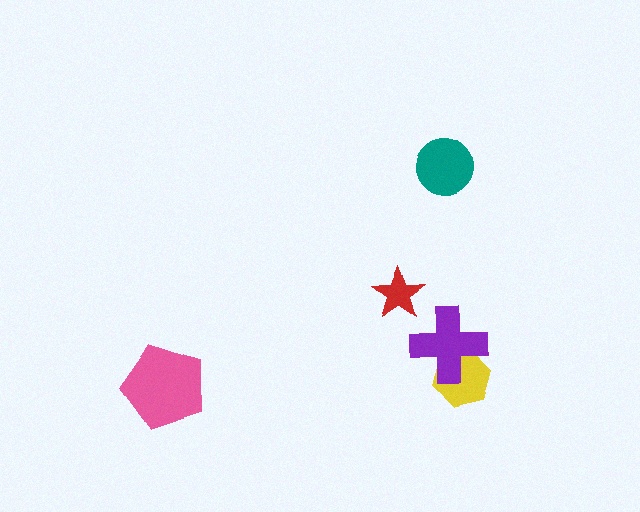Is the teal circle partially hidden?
No, no other shape covers it.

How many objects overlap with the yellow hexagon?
1 object overlaps with the yellow hexagon.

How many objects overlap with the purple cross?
1 object overlaps with the purple cross.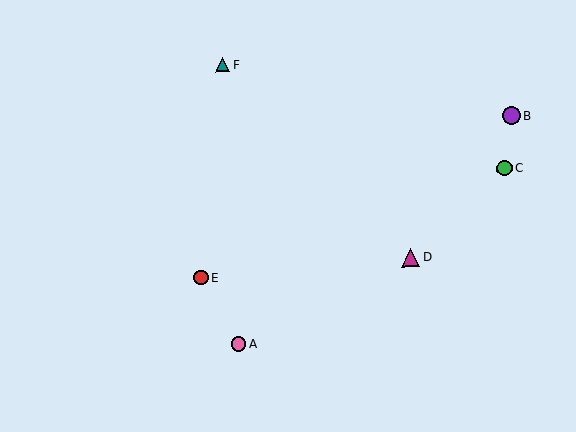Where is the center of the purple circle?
The center of the purple circle is at (511, 116).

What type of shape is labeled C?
Shape C is a green circle.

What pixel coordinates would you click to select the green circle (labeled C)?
Click at (505, 169) to select the green circle C.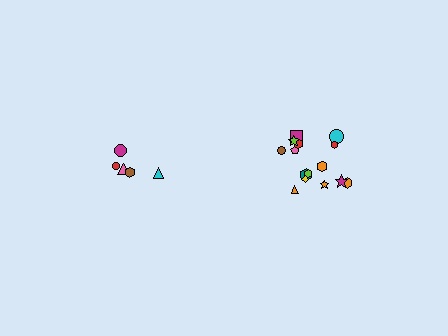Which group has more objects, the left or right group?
The right group.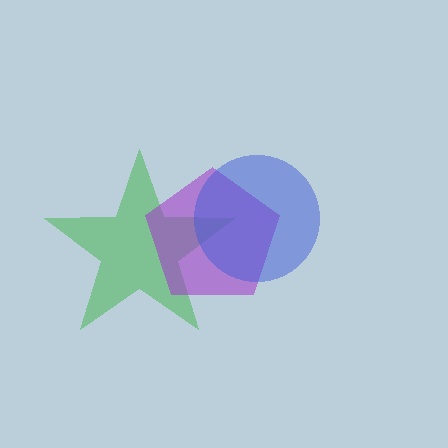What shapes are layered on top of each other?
The layered shapes are: a green star, a purple pentagon, a blue circle.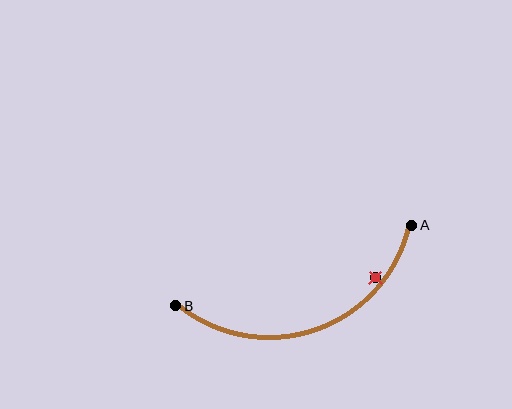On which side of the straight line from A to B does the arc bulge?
The arc bulges below the straight line connecting A and B.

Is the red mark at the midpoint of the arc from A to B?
No — the red mark does not lie on the arc at all. It sits slightly inside the curve.